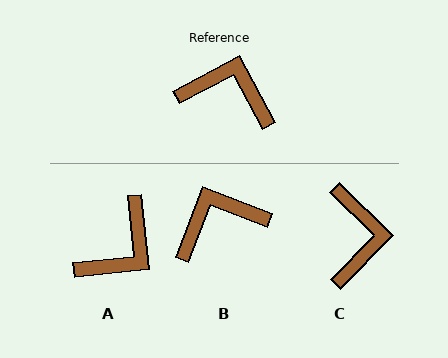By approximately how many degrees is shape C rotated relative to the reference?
Approximately 72 degrees clockwise.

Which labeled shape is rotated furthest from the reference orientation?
A, about 112 degrees away.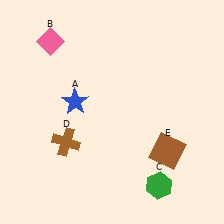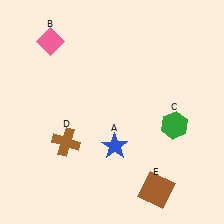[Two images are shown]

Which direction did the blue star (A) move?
The blue star (A) moved down.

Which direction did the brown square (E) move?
The brown square (E) moved down.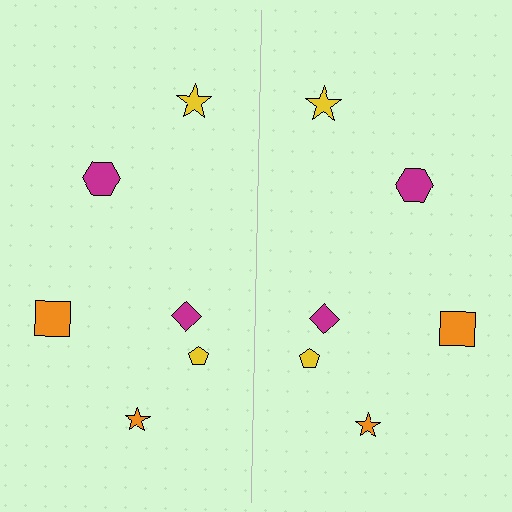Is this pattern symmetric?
Yes, this pattern has bilateral (reflection) symmetry.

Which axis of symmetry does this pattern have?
The pattern has a vertical axis of symmetry running through the center of the image.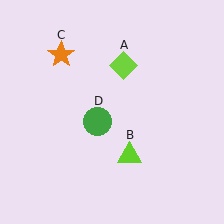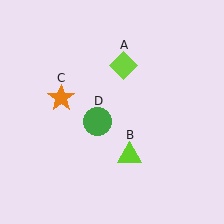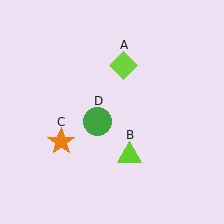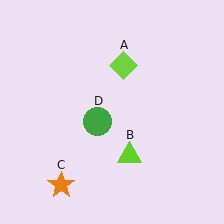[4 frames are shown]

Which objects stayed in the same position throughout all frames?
Lime diamond (object A) and lime triangle (object B) and green circle (object D) remained stationary.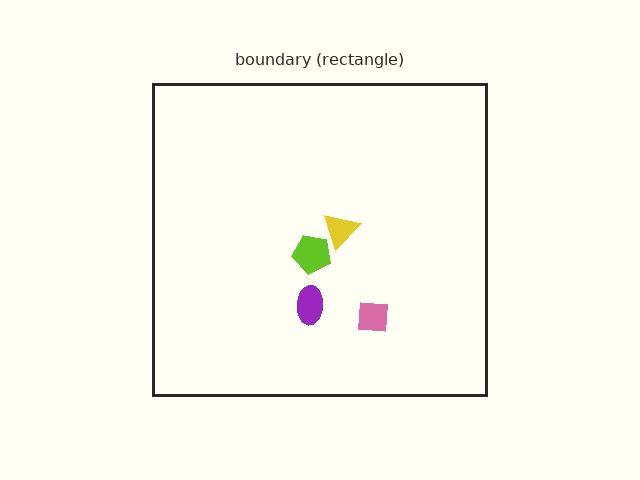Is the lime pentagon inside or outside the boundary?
Inside.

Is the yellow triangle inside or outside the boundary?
Inside.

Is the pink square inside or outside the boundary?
Inside.